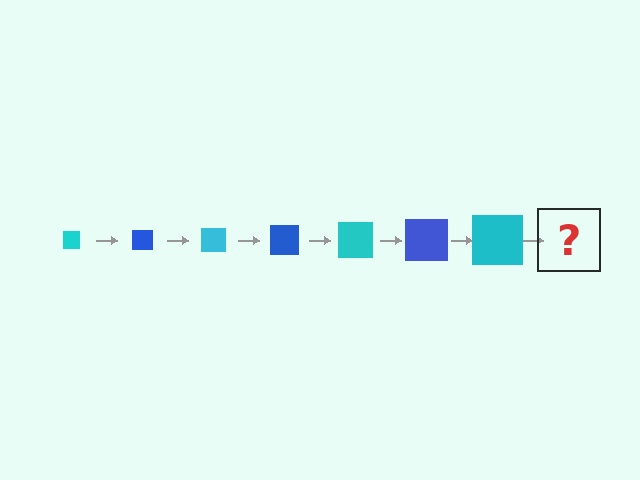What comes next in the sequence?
The next element should be a blue square, larger than the previous one.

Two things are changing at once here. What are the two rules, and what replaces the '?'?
The two rules are that the square grows larger each step and the color cycles through cyan and blue. The '?' should be a blue square, larger than the previous one.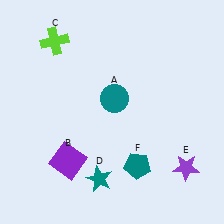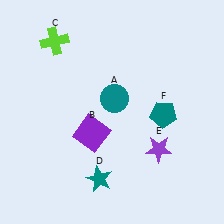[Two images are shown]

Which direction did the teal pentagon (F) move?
The teal pentagon (F) moved up.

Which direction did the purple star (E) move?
The purple star (E) moved left.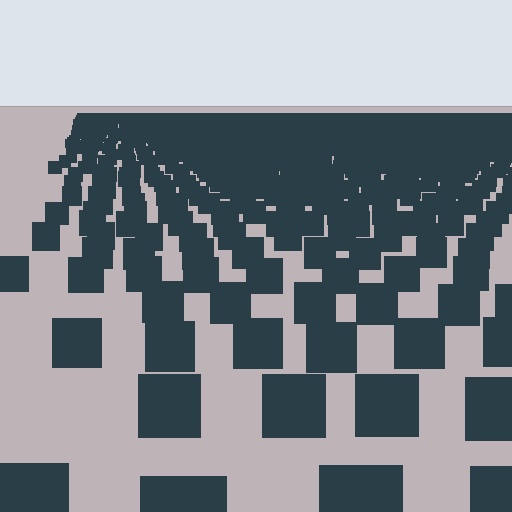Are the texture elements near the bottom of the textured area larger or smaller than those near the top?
Larger. Near the bottom, elements are closer to the viewer and appear at a bigger on-screen size.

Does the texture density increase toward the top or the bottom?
Density increases toward the top.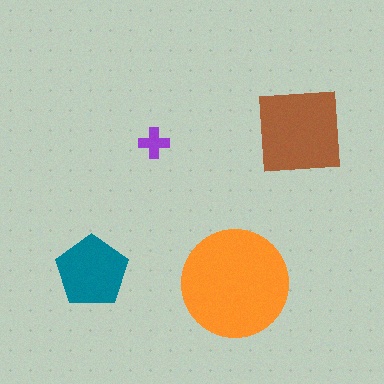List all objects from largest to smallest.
The orange circle, the brown square, the teal pentagon, the purple cross.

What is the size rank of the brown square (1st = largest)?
2nd.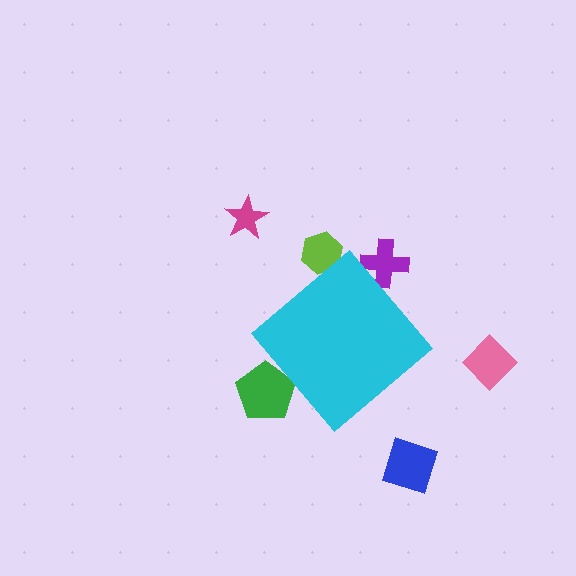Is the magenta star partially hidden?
No, the magenta star is fully visible.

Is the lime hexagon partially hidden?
Yes, the lime hexagon is partially hidden behind the cyan diamond.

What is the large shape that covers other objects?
A cyan diamond.